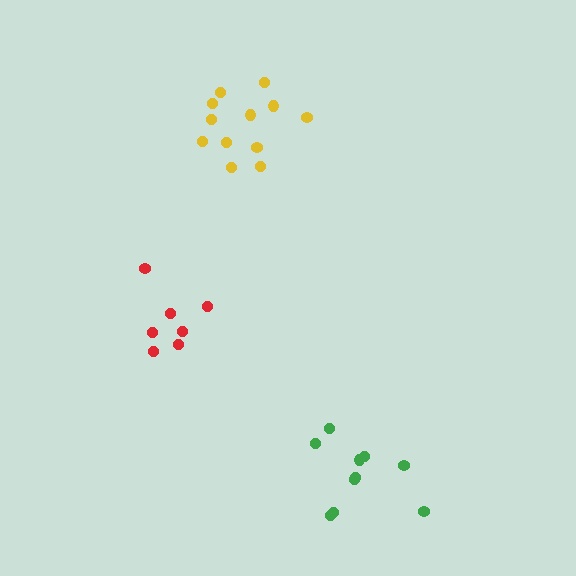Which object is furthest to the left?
The red cluster is leftmost.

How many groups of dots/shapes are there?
There are 3 groups.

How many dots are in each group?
Group 1: 12 dots, Group 2: 7 dots, Group 3: 10 dots (29 total).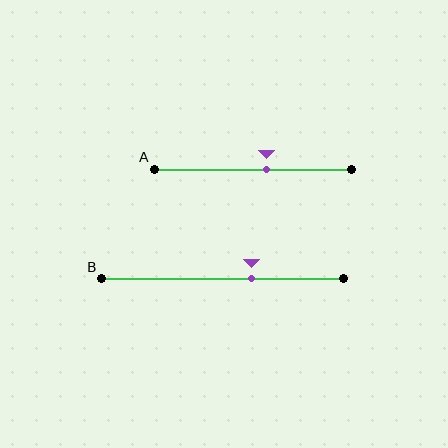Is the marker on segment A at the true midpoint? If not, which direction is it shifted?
No, the marker on segment A is shifted to the right by about 6% of the segment length.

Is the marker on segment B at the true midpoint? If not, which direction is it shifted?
No, the marker on segment B is shifted to the right by about 12% of the segment length.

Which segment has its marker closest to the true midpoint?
Segment A has its marker closest to the true midpoint.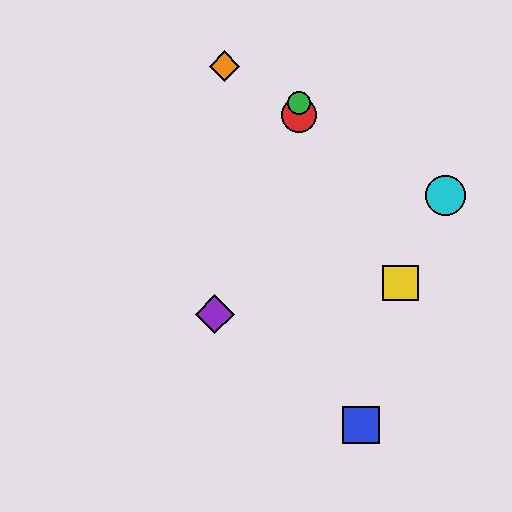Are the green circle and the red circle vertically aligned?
Yes, both are at x≈299.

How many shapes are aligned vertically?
2 shapes (the red circle, the green circle) are aligned vertically.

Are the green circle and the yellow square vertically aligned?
No, the green circle is at x≈299 and the yellow square is at x≈401.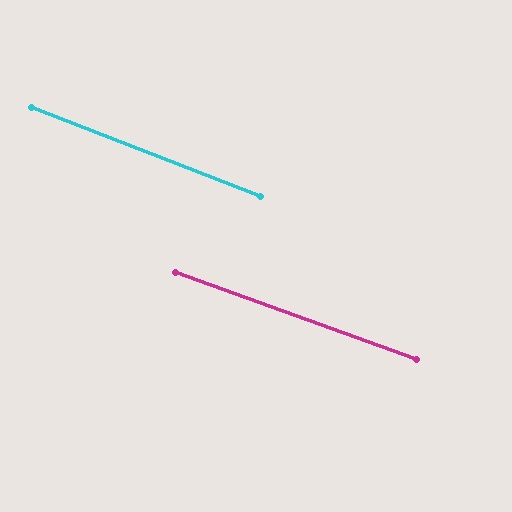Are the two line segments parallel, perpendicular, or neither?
Parallel — their directions differ by only 1.5°.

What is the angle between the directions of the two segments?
Approximately 2 degrees.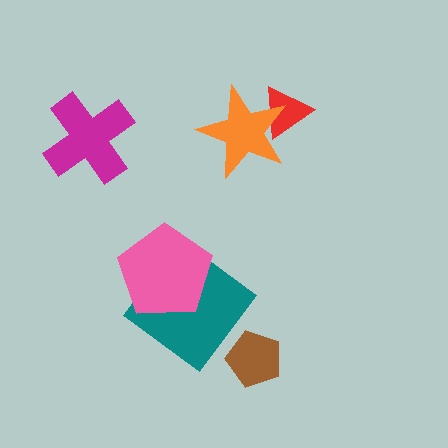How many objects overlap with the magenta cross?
0 objects overlap with the magenta cross.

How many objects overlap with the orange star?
1 object overlaps with the orange star.